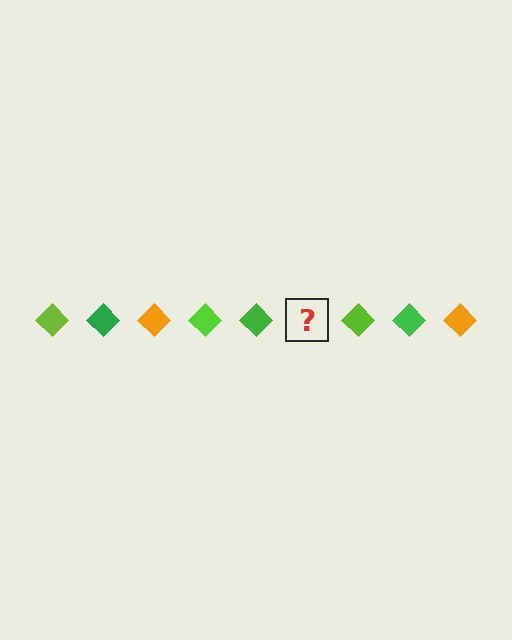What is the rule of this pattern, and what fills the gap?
The rule is that the pattern cycles through lime, green, orange diamonds. The gap should be filled with an orange diamond.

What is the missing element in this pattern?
The missing element is an orange diamond.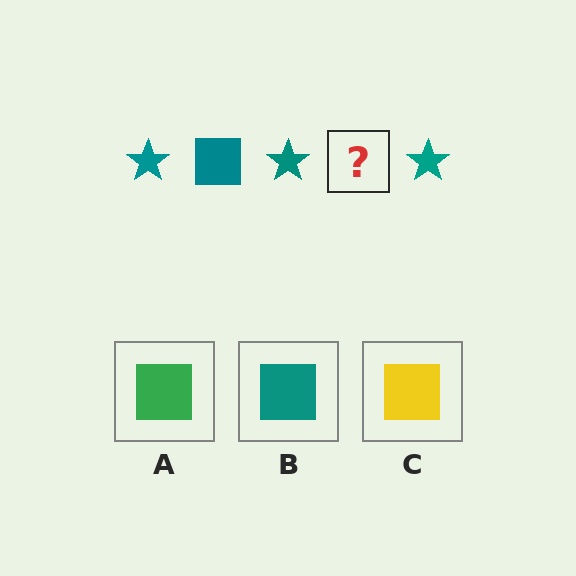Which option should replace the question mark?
Option B.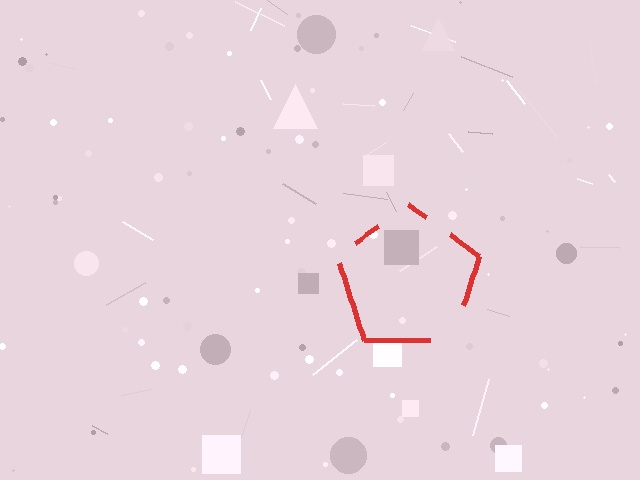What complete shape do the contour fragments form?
The contour fragments form a pentagon.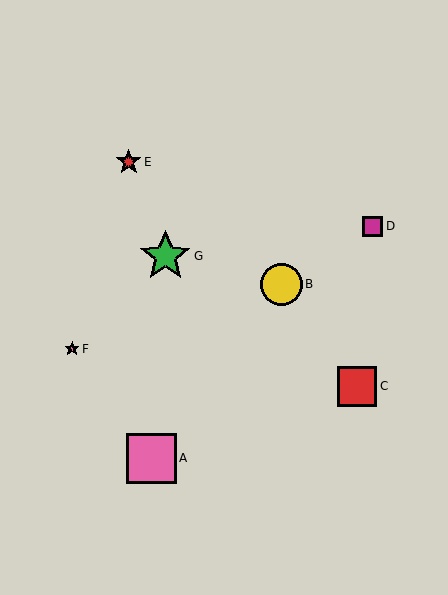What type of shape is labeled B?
Shape B is a yellow circle.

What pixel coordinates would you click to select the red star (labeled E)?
Click at (129, 162) to select the red star E.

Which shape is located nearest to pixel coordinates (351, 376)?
The red square (labeled C) at (357, 386) is nearest to that location.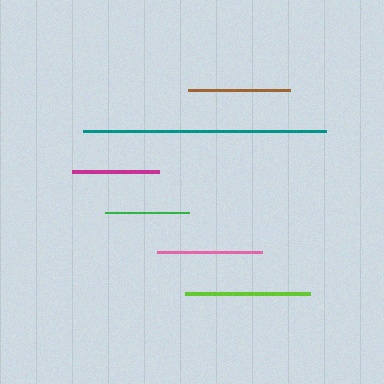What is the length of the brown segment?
The brown segment is approximately 102 pixels long.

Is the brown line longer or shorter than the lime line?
The lime line is longer than the brown line.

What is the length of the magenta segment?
The magenta segment is approximately 87 pixels long.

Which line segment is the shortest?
The green line is the shortest at approximately 84 pixels.